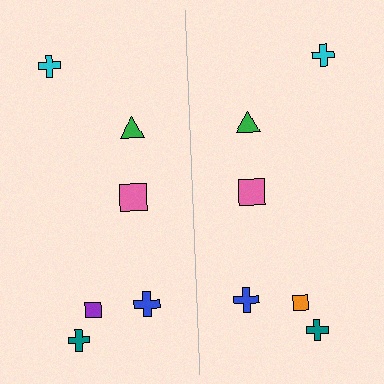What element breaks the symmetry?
The orange square on the right side breaks the symmetry — its mirror counterpart is purple.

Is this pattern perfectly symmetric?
No, the pattern is not perfectly symmetric. The orange square on the right side breaks the symmetry — its mirror counterpart is purple.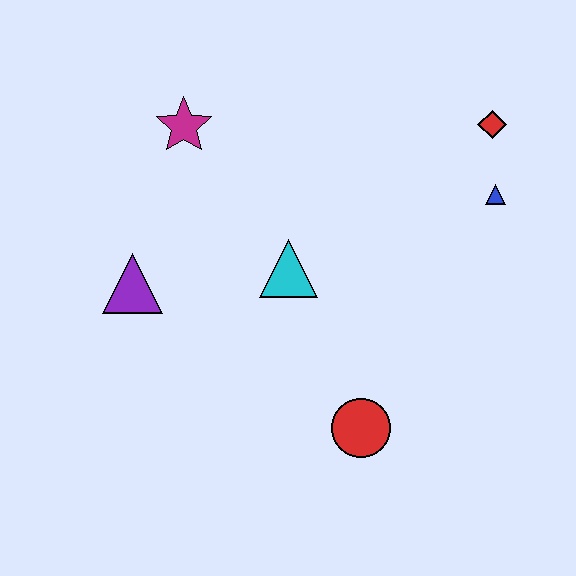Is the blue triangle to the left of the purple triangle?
No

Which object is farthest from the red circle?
The magenta star is farthest from the red circle.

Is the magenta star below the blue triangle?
No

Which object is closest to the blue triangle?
The red diamond is closest to the blue triangle.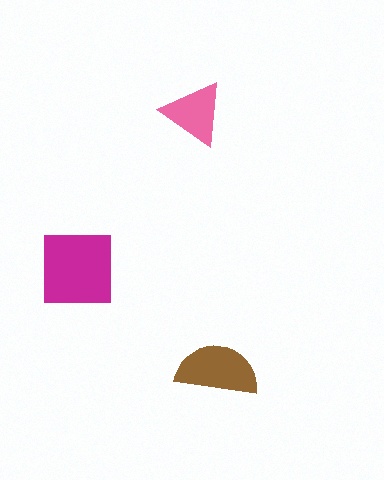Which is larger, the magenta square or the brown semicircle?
The magenta square.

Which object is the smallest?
The pink triangle.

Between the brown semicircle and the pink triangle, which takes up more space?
The brown semicircle.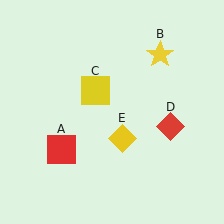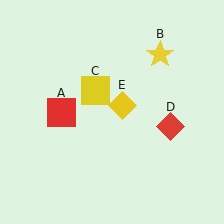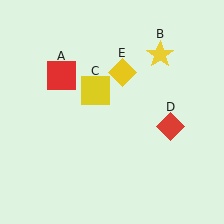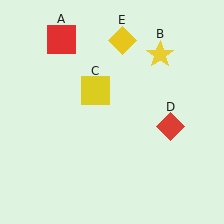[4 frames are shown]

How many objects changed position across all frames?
2 objects changed position: red square (object A), yellow diamond (object E).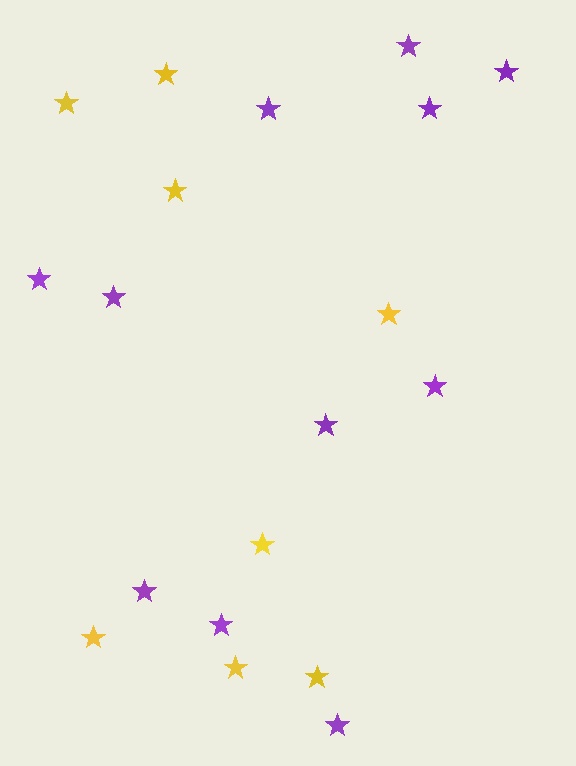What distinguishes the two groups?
There are 2 groups: one group of purple stars (11) and one group of yellow stars (8).